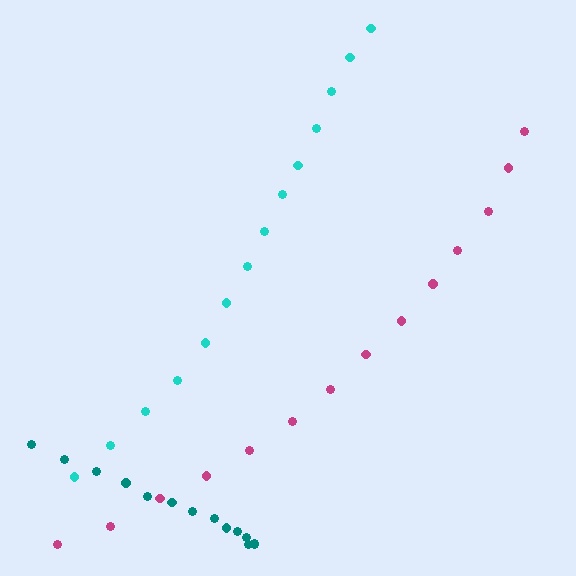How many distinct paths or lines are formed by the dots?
There are 3 distinct paths.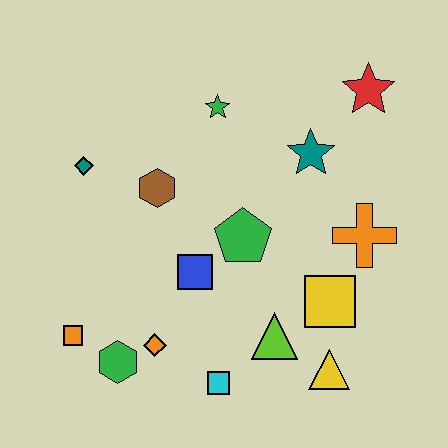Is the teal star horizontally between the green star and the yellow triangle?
Yes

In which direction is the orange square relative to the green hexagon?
The orange square is to the left of the green hexagon.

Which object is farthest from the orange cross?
The orange square is farthest from the orange cross.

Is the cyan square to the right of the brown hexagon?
Yes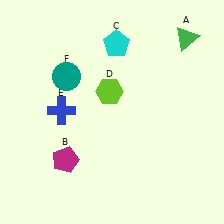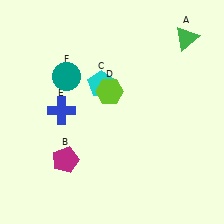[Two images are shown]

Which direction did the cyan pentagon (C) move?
The cyan pentagon (C) moved down.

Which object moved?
The cyan pentagon (C) moved down.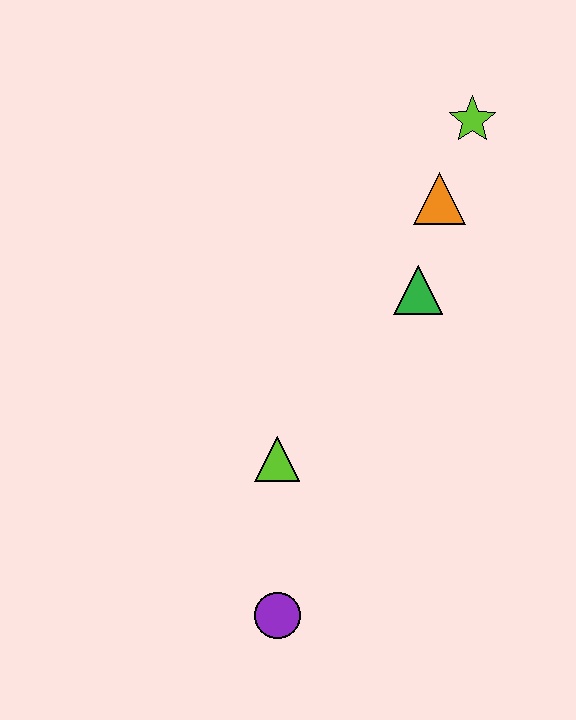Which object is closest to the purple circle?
The lime triangle is closest to the purple circle.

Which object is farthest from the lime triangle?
The lime star is farthest from the lime triangle.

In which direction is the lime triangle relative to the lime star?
The lime triangle is below the lime star.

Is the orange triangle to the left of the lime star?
Yes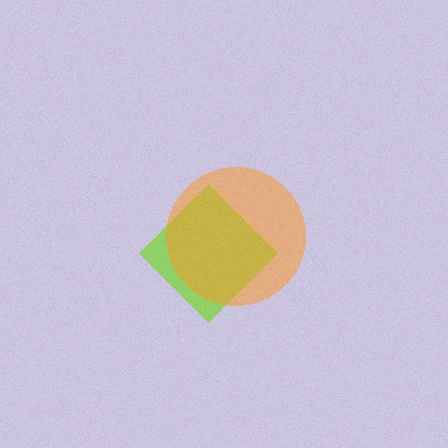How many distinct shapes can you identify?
There are 2 distinct shapes: a lime diamond, an orange circle.